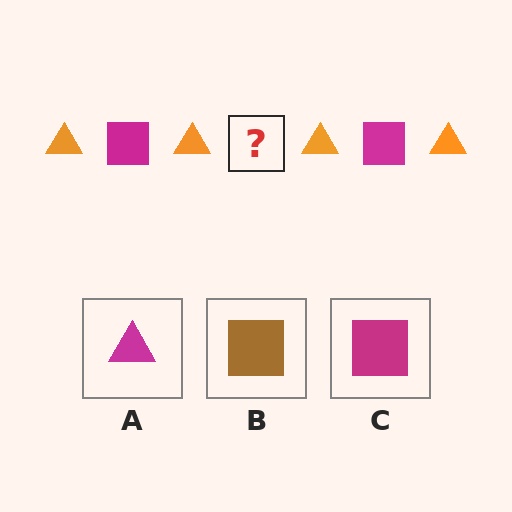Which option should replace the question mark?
Option C.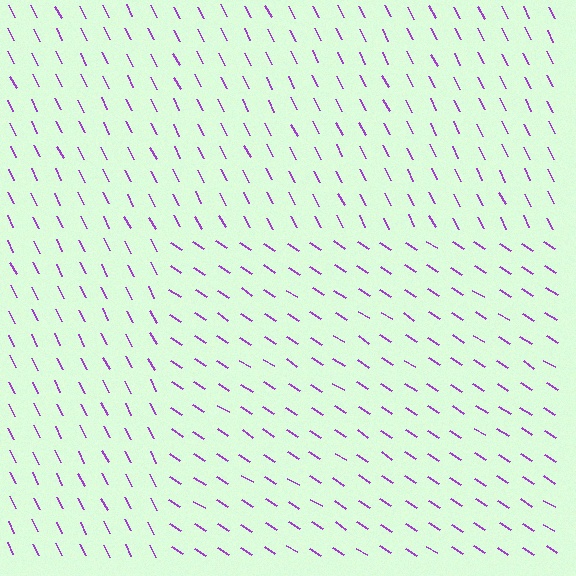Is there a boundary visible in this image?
Yes, there is a texture boundary formed by a change in line orientation.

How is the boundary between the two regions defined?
The boundary is defined purely by a change in line orientation (approximately 31 degrees difference). All lines are the same color and thickness.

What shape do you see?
I see a rectangle.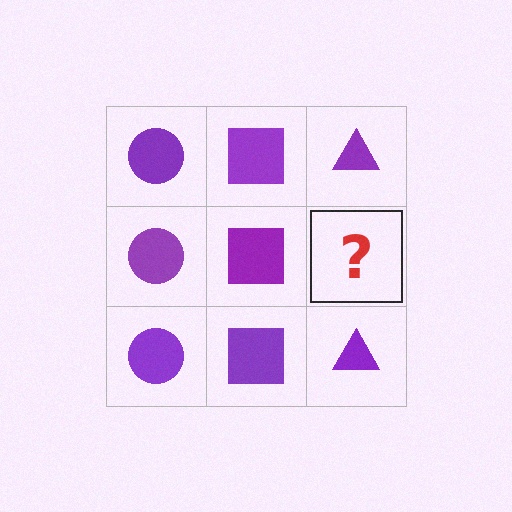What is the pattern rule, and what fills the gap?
The rule is that each column has a consistent shape. The gap should be filled with a purple triangle.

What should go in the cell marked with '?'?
The missing cell should contain a purple triangle.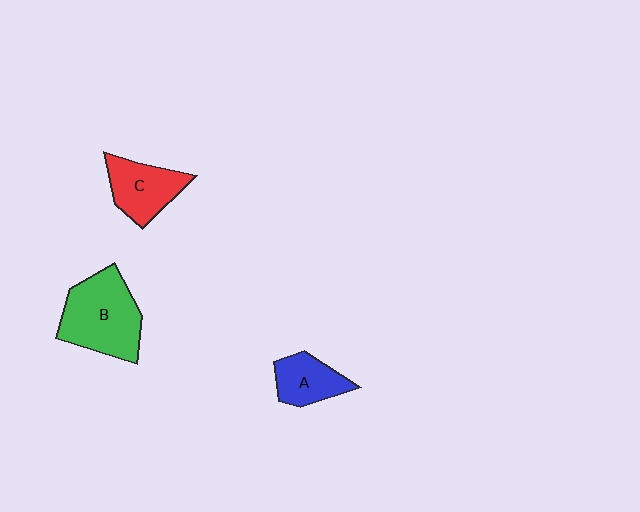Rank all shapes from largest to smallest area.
From largest to smallest: B (green), C (red), A (blue).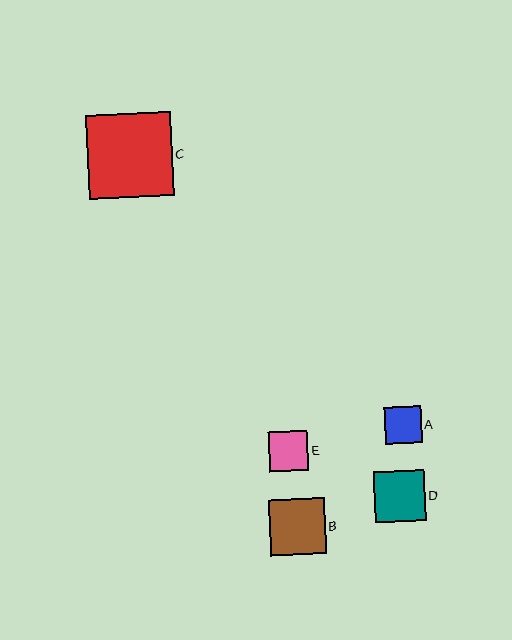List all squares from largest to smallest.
From largest to smallest: C, B, D, E, A.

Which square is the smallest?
Square A is the smallest with a size of approximately 37 pixels.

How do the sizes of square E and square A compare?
Square E and square A are approximately the same size.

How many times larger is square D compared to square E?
Square D is approximately 1.3 times the size of square E.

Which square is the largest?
Square C is the largest with a size of approximately 84 pixels.